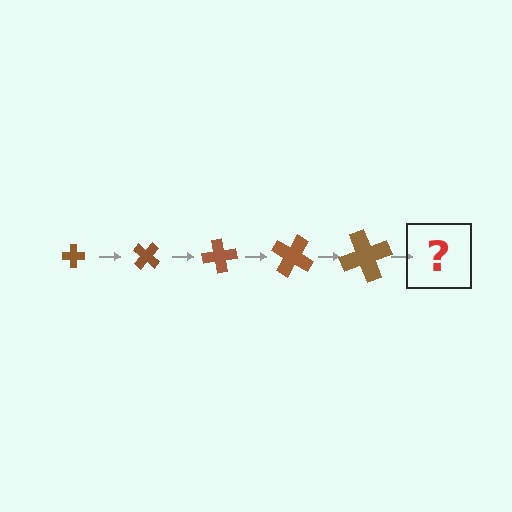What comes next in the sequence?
The next element should be a cross, larger than the previous one and rotated 200 degrees from the start.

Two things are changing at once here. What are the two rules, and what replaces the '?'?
The two rules are that the cross grows larger each step and it rotates 40 degrees each step. The '?' should be a cross, larger than the previous one and rotated 200 degrees from the start.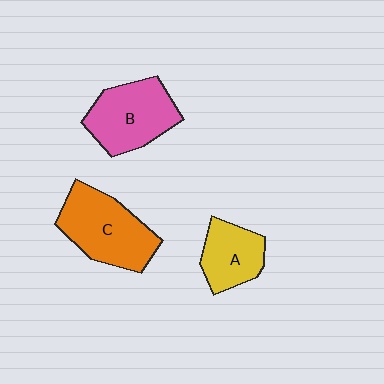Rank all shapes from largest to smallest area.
From largest to smallest: C (orange), B (pink), A (yellow).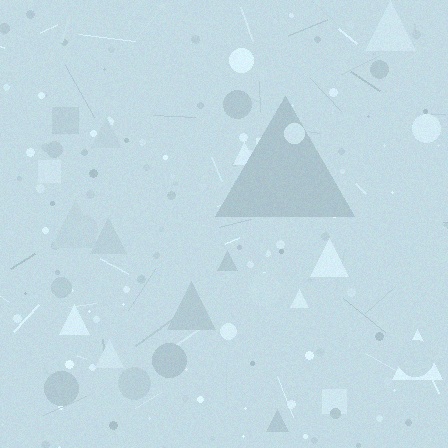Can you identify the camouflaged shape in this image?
The camouflaged shape is a triangle.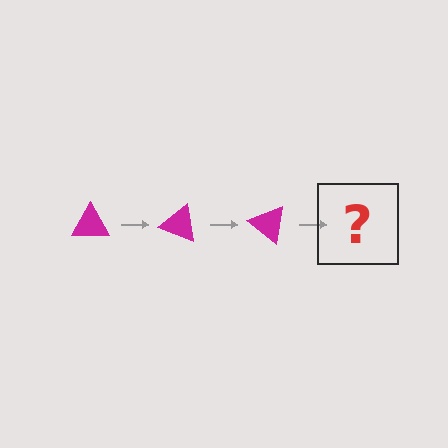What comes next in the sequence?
The next element should be a magenta triangle rotated 60 degrees.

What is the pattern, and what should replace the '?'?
The pattern is that the triangle rotates 20 degrees each step. The '?' should be a magenta triangle rotated 60 degrees.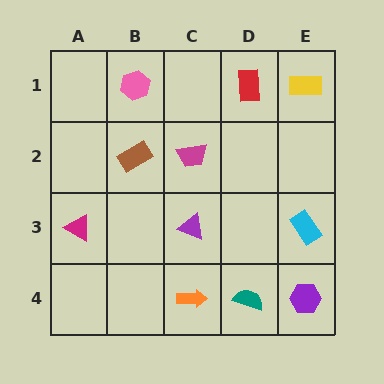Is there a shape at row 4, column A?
No, that cell is empty.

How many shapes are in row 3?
3 shapes.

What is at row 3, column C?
A purple triangle.